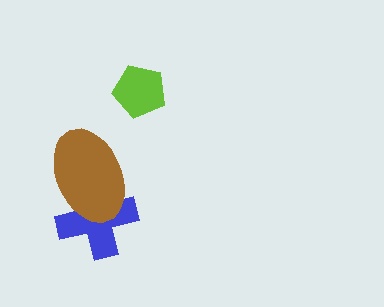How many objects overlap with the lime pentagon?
0 objects overlap with the lime pentagon.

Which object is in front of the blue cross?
The brown ellipse is in front of the blue cross.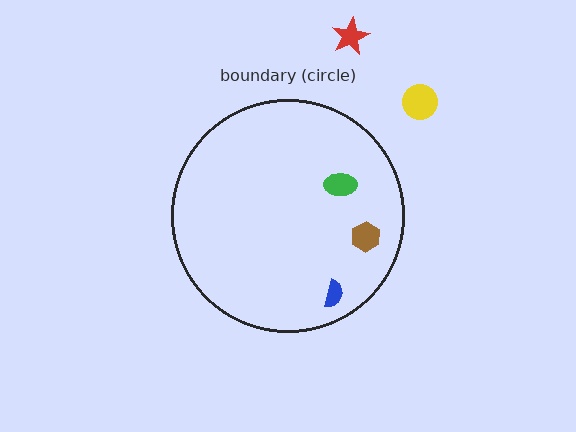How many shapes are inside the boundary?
3 inside, 2 outside.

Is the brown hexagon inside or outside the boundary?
Inside.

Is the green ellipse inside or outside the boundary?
Inside.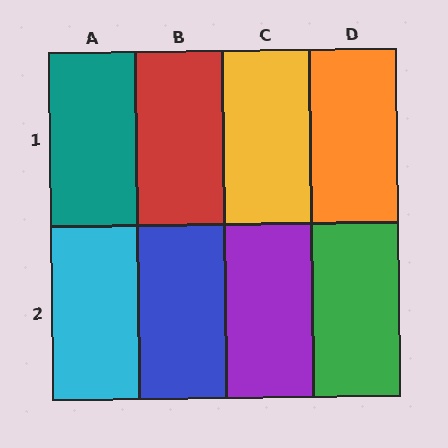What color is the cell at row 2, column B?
Blue.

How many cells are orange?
1 cell is orange.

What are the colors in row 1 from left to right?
Teal, red, yellow, orange.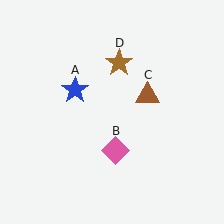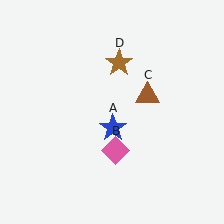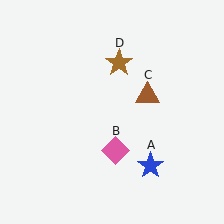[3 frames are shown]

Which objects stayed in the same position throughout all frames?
Pink diamond (object B) and brown triangle (object C) and brown star (object D) remained stationary.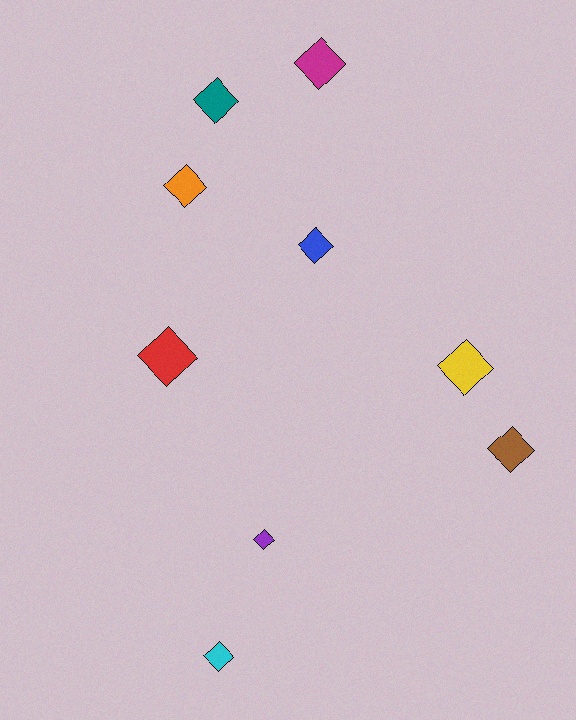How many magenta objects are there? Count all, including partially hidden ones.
There is 1 magenta object.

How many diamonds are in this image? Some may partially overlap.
There are 9 diamonds.